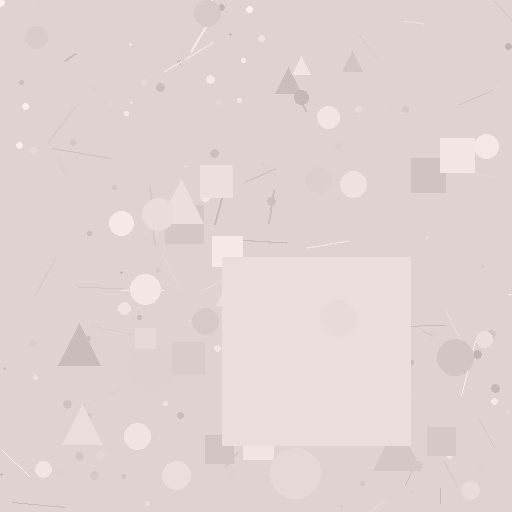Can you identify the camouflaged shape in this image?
The camouflaged shape is a square.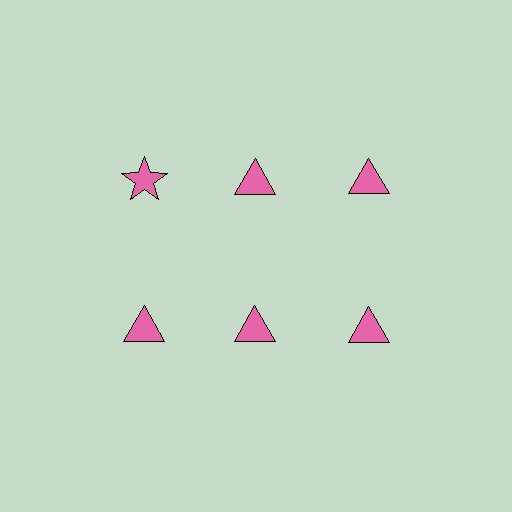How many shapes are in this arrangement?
There are 6 shapes arranged in a grid pattern.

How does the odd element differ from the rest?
It has a different shape: star instead of triangle.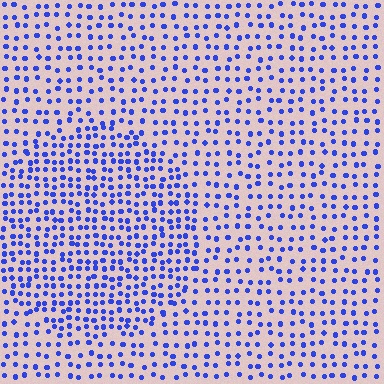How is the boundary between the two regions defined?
The boundary is defined by a change in element density (approximately 1.6x ratio). All elements are the same color, size, and shape.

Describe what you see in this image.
The image contains small blue elements arranged at two different densities. A circle-shaped region is visible where the elements are more densely packed than the surrounding area.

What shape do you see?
I see a circle.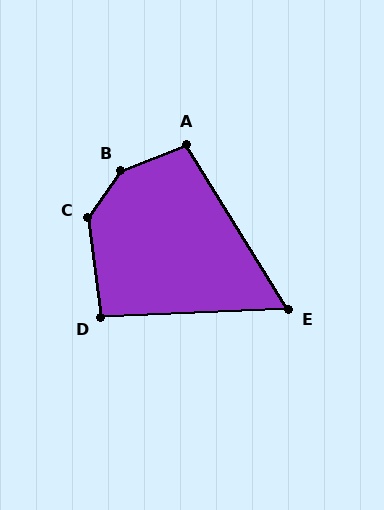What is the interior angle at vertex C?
Approximately 138 degrees (obtuse).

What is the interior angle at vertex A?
Approximately 100 degrees (obtuse).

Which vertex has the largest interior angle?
B, at approximately 146 degrees.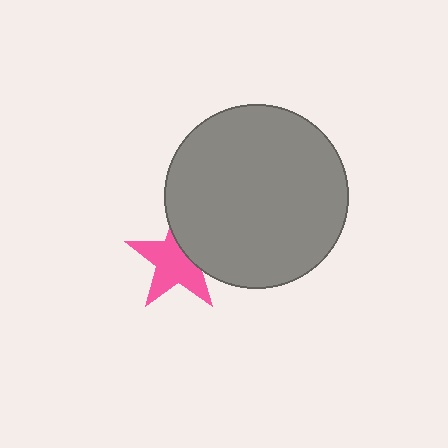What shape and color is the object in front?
The object in front is a gray circle.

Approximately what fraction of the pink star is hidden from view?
Roughly 34% of the pink star is hidden behind the gray circle.